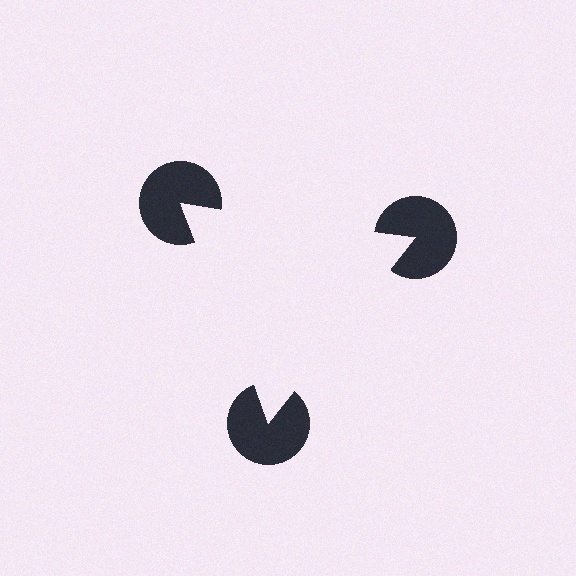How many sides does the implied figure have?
3 sides.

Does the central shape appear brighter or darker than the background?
It typically appears slightly brighter than the background, even though no actual brightness change is drawn.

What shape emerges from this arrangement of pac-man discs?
An illusory triangle — its edges are inferred from the aligned wedge cuts in the pac-man discs, not physically drawn.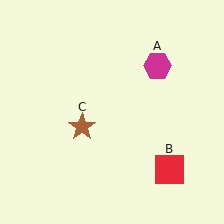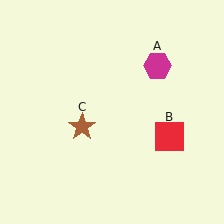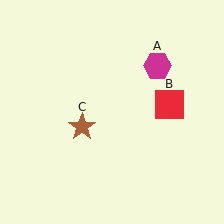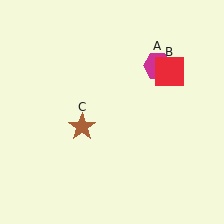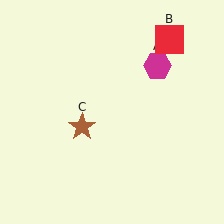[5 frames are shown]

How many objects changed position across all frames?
1 object changed position: red square (object B).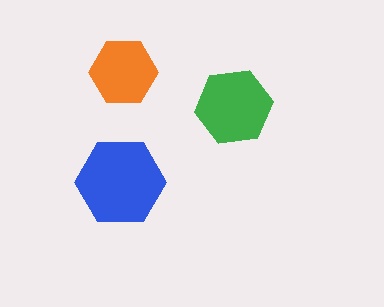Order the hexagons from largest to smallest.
the blue one, the green one, the orange one.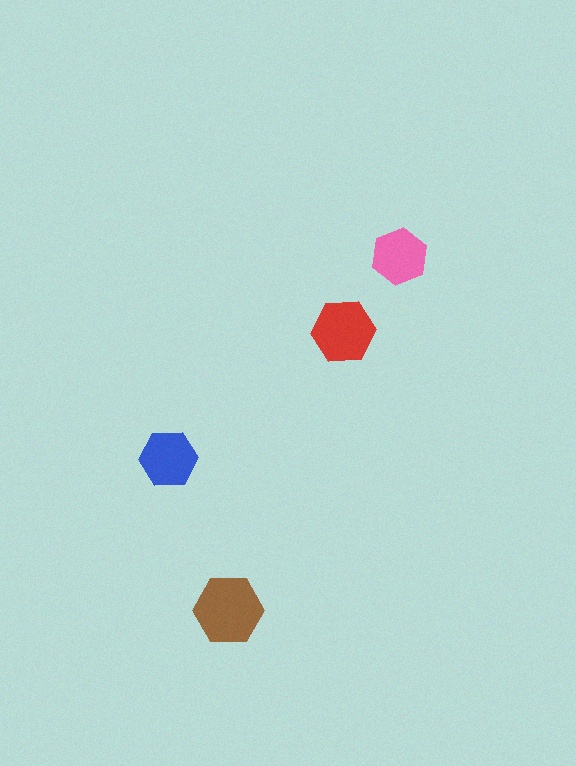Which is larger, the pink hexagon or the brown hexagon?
The brown one.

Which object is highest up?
The pink hexagon is topmost.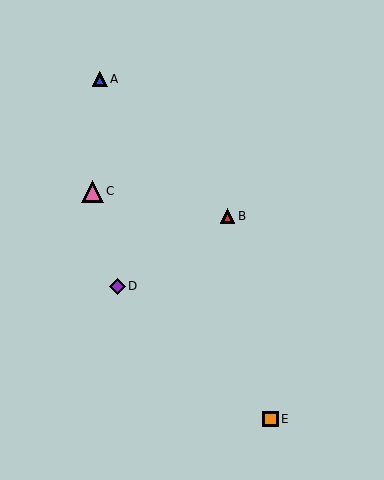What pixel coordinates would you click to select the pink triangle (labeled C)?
Click at (92, 191) to select the pink triangle C.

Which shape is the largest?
The pink triangle (labeled C) is the largest.